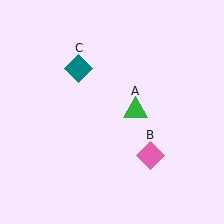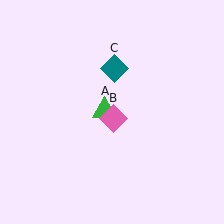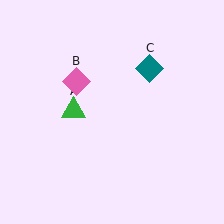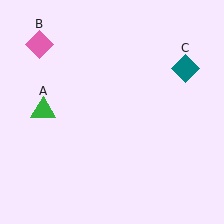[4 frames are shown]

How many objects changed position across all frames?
3 objects changed position: green triangle (object A), pink diamond (object B), teal diamond (object C).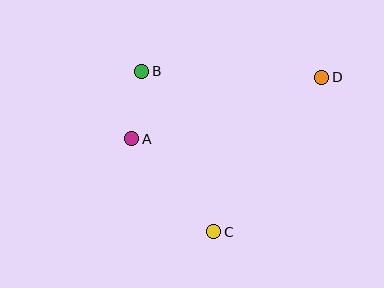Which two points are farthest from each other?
Points A and D are farthest from each other.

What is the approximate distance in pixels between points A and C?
The distance between A and C is approximately 124 pixels.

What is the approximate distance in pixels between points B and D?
The distance between B and D is approximately 180 pixels.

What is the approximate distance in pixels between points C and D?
The distance between C and D is approximately 189 pixels.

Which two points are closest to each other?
Points A and B are closest to each other.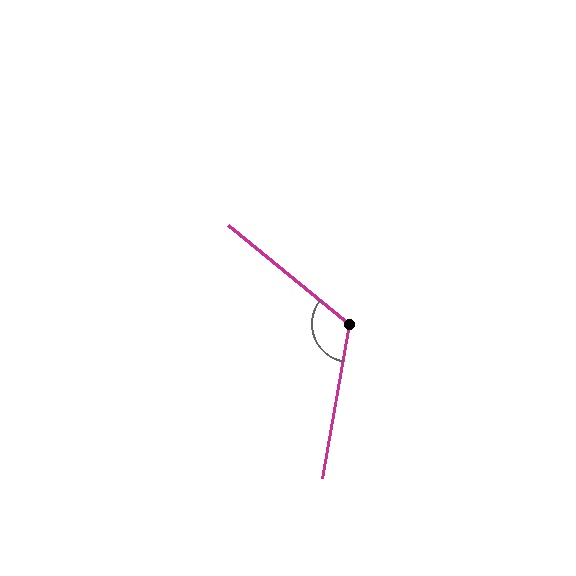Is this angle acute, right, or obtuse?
It is obtuse.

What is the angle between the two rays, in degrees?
Approximately 119 degrees.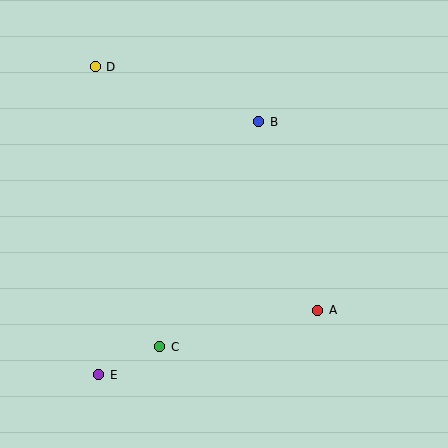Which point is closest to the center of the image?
Point B at (259, 122) is closest to the center.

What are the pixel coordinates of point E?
Point E is at (99, 375).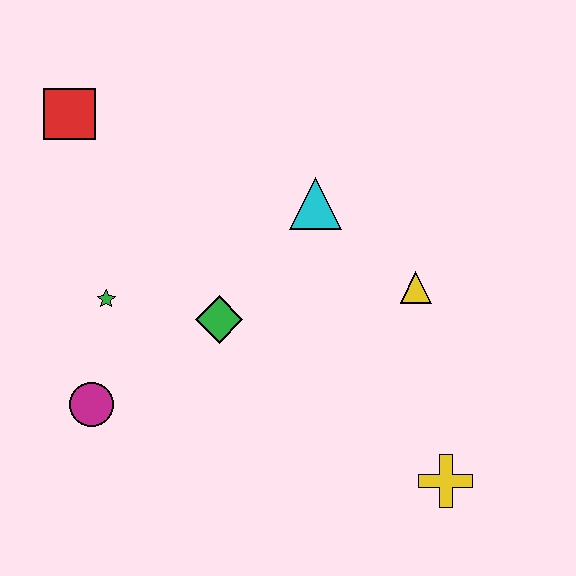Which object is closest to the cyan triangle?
The yellow triangle is closest to the cyan triangle.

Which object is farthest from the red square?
The yellow cross is farthest from the red square.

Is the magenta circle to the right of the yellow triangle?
No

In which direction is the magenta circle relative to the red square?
The magenta circle is below the red square.